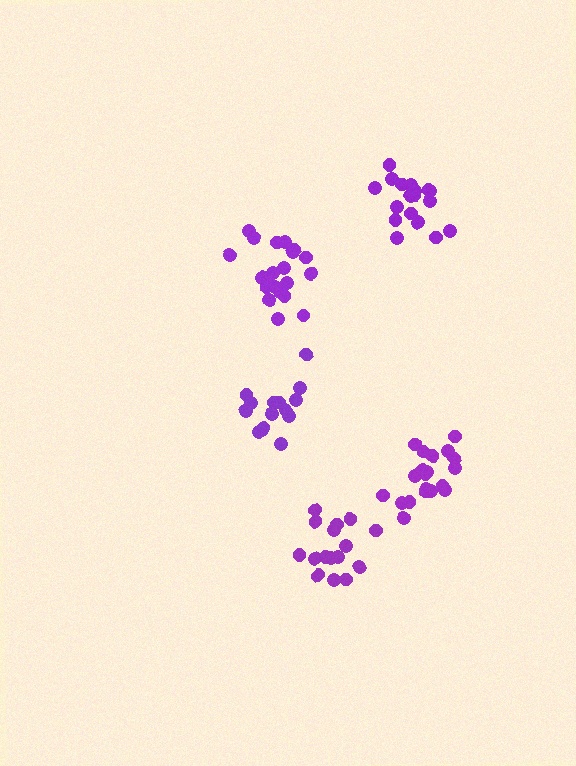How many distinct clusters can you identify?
There are 5 distinct clusters.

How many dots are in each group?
Group 1: 17 dots, Group 2: 21 dots, Group 3: 18 dots, Group 4: 20 dots, Group 5: 15 dots (91 total).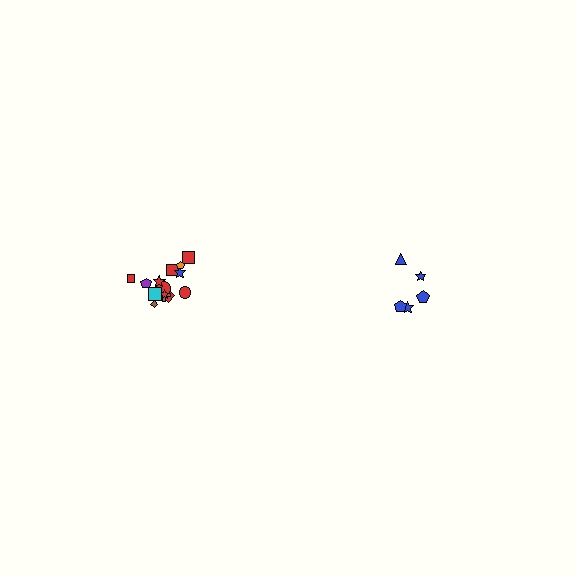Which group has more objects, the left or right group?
The left group.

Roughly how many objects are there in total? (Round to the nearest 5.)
Roughly 20 objects in total.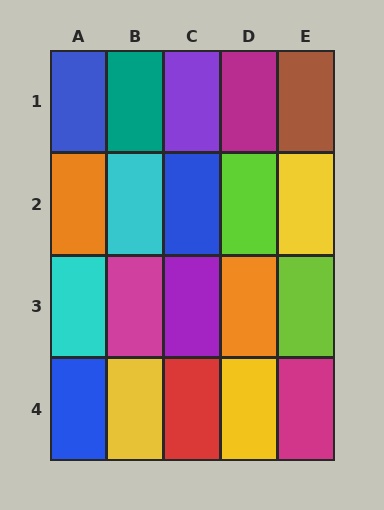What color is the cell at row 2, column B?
Cyan.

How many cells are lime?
2 cells are lime.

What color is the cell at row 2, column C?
Blue.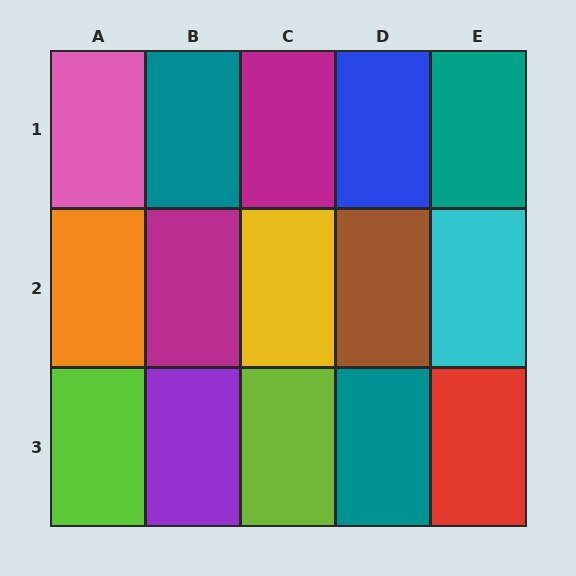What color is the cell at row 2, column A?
Orange.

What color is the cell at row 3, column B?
Purple.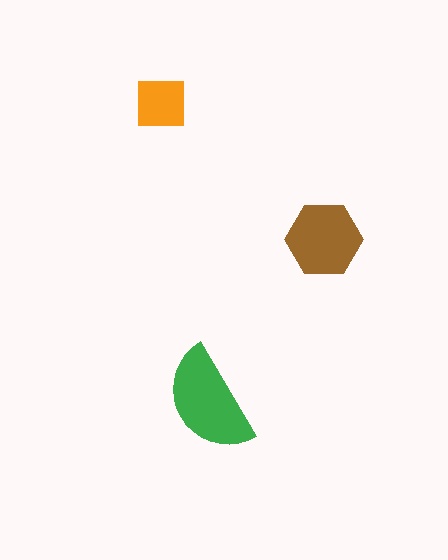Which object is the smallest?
The orange square.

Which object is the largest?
The green semicircle.